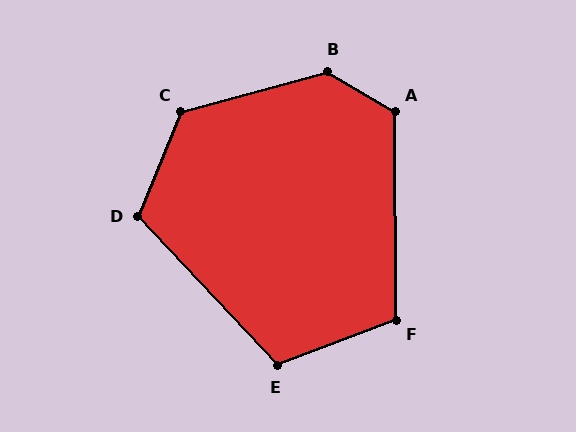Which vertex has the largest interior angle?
B, at approximately 134 degrees.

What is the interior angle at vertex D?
Approximately 115 degrees (obtuse).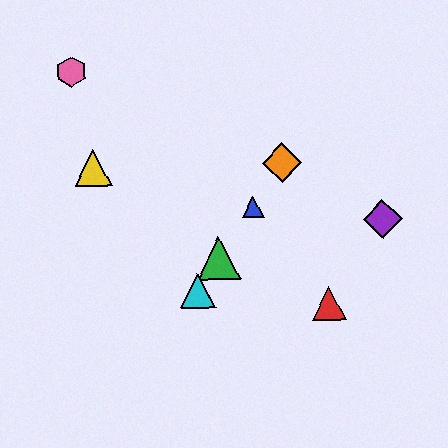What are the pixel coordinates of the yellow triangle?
The yellow triangle is at (93, 168).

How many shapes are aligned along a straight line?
4 shapes (the blue triangle, the green triangle, the orange diamond, the cyan triangle) are aligned along a straight line.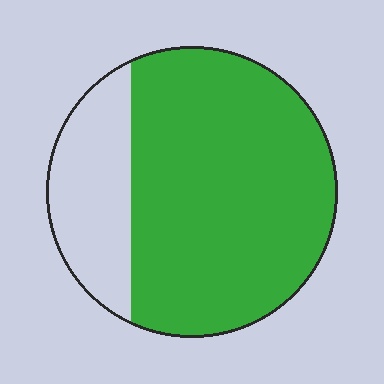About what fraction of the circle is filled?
About three quarters (3/4).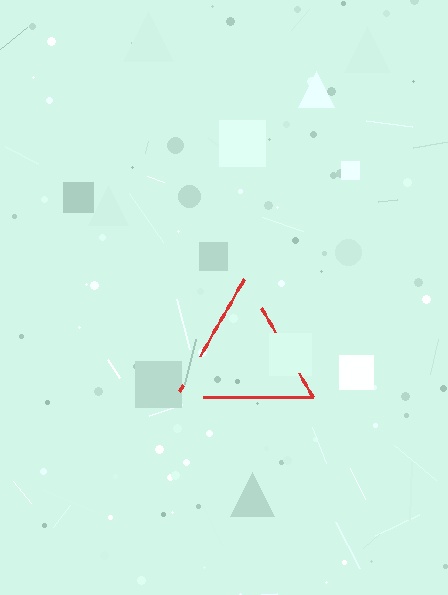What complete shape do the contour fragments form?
The contour fragments form a triangle.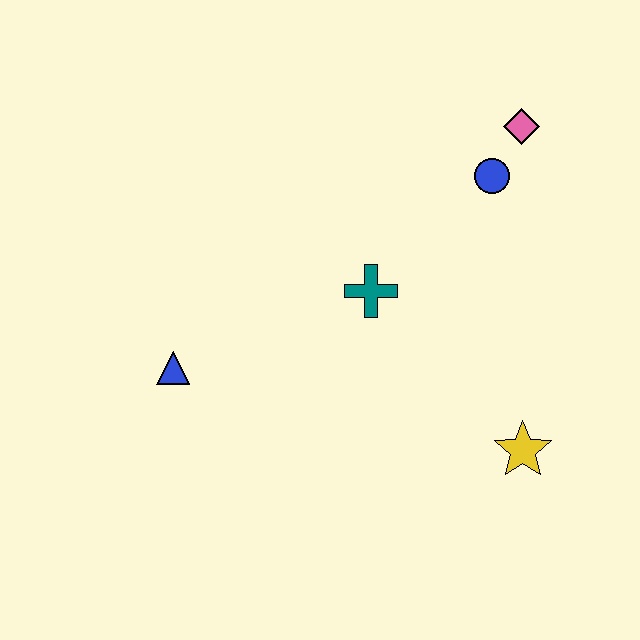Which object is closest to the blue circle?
The pink diamond is closest to the blue circle.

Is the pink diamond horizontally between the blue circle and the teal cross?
No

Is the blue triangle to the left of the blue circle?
Yes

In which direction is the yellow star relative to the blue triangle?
The yellow star is to the right of the blue triangle.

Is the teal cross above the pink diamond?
No